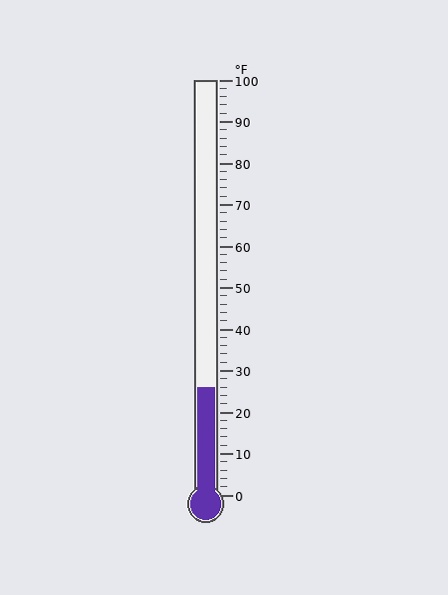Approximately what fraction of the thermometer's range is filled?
The thermometer is filled to approximately 25% of its range.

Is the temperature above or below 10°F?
The temperature is above 10°F.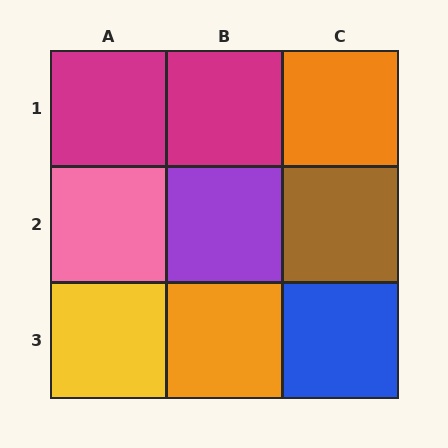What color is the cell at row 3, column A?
Yellow.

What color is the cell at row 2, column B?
Purple.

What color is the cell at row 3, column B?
Orange.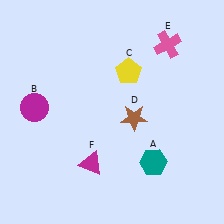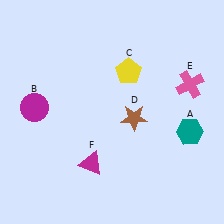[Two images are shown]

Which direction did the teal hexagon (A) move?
The teal hexagon (A) moved right.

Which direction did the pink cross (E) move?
The pink cross (E) moved down.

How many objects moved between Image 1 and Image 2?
2 objects moved between the two images.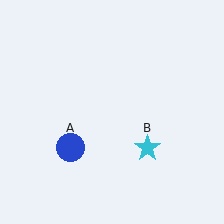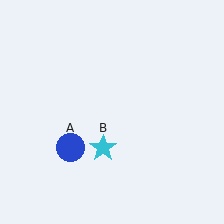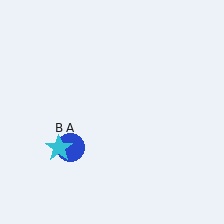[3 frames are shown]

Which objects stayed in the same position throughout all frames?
Blue circle (object A) remained stationary.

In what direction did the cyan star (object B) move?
The cyan star (object B) moved left.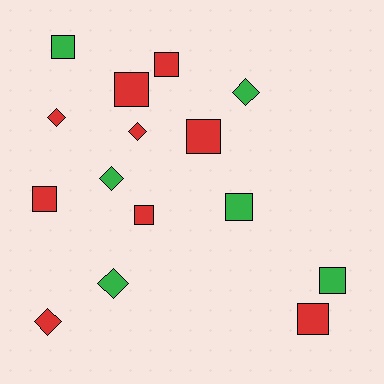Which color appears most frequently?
Red, with 9 objects.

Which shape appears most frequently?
Square, with 9 objects.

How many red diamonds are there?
There are 3 red diamonds.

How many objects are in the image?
There are 15 objects.